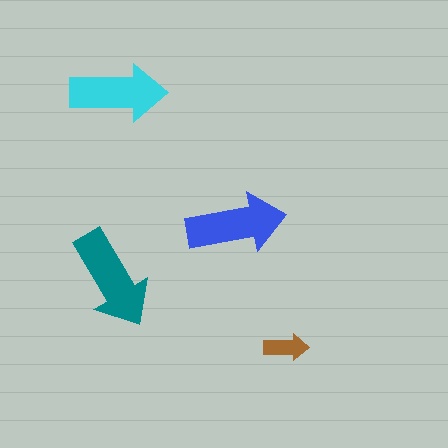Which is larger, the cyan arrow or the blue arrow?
The blue one.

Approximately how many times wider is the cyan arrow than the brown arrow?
About 2 times wider.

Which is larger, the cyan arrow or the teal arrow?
The teal one.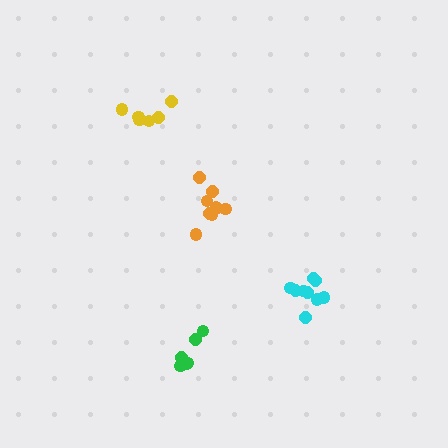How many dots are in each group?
Group 1: 9 dots, Group 2: 9 dots, Group 3: 6 dots, Group 4: 6 dots (30 total).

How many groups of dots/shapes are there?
There are 4 groups.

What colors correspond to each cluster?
The clusters are colored: orange, cyan, green, yellow.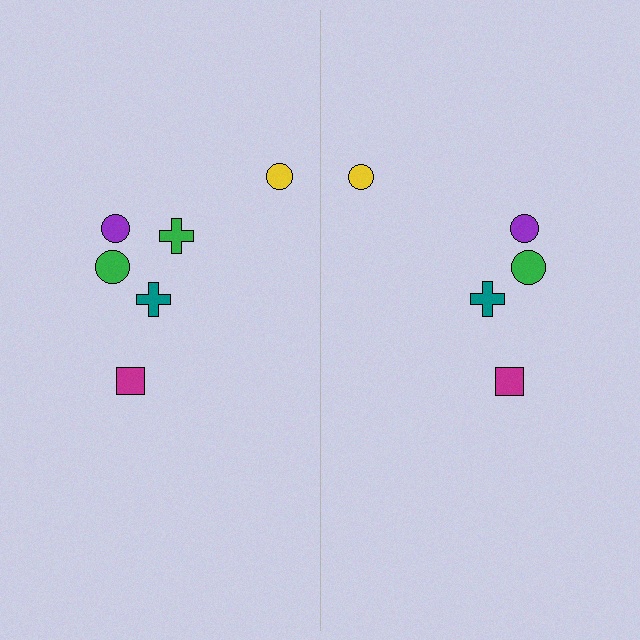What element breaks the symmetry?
A green cross is missing from the right side.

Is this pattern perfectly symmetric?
No, the pattern is not perfectly symmetric. A green cross is missing from the right side.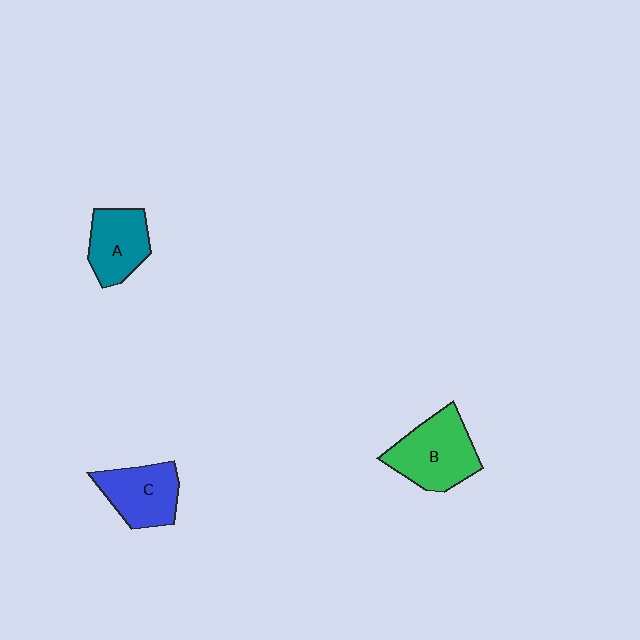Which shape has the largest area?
Shape B (green).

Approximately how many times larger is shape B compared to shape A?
Approximately 1.3 times.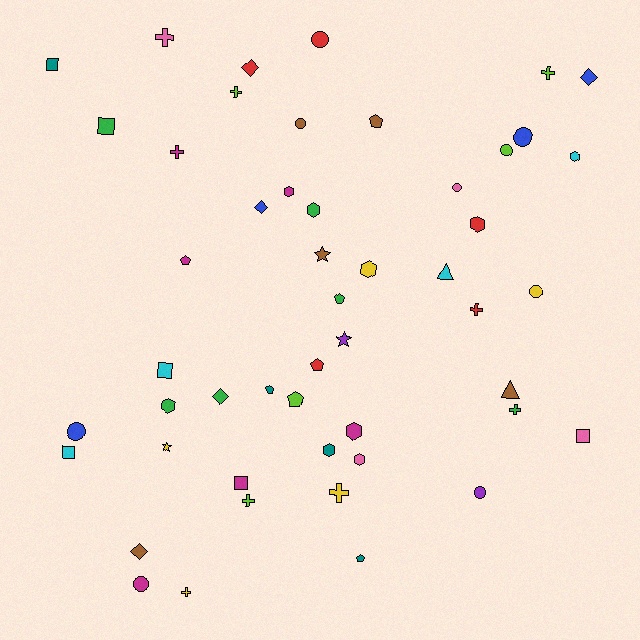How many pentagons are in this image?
There are 7 pentagons.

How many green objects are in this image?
There are 6 green objects.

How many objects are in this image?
There are 50 objects.